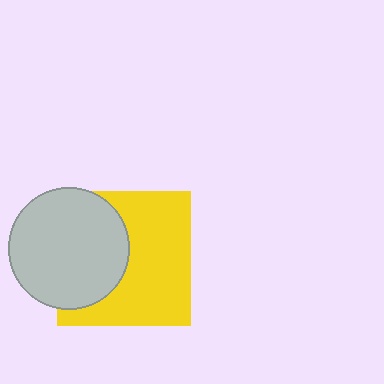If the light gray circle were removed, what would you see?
You would see the complete yellow square.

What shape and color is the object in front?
The object in front is a light gray circle.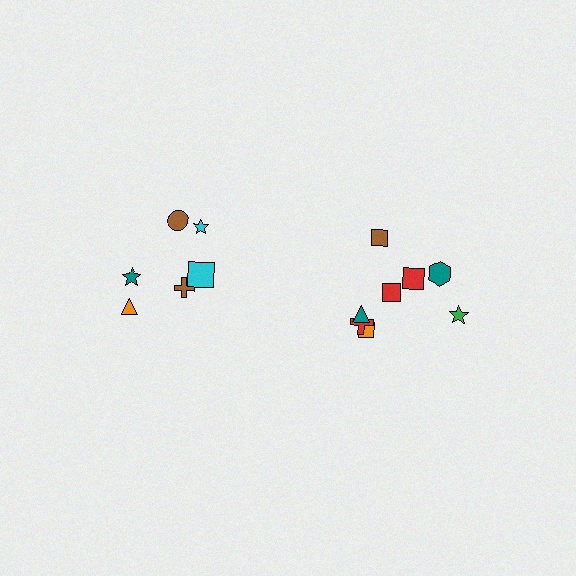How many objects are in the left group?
There are 6 objects.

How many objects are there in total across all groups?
There are 14 objects.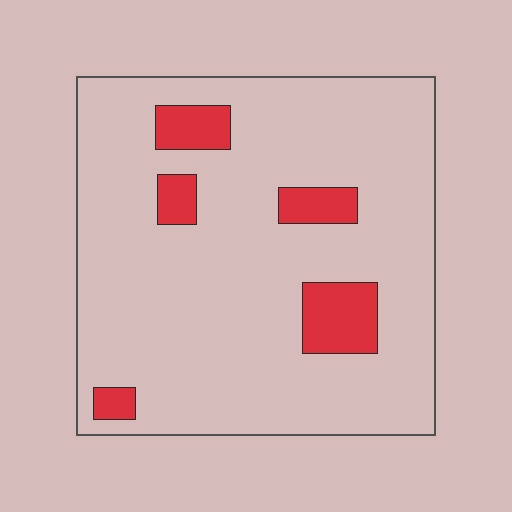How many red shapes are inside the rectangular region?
5.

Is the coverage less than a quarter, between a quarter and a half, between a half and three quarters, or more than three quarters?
Less than a quarter.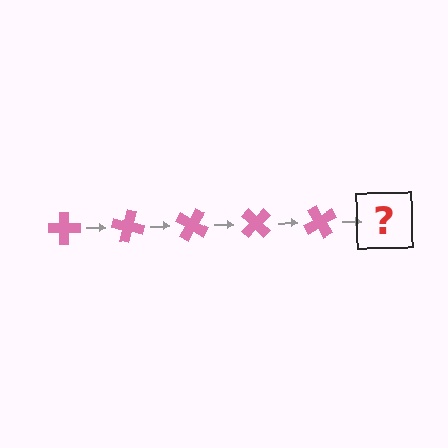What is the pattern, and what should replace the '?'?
The pattern is that the cross rotates 15 degrees each step. The '?' should be a pink cross rotated 75 degrees.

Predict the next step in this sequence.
The next step is a pink cross rotated 75 degrees.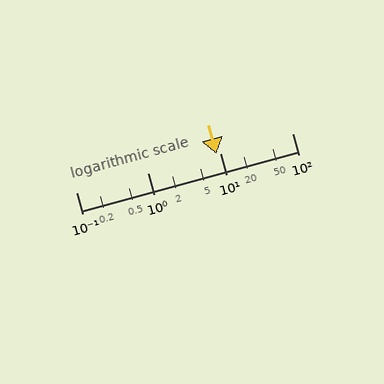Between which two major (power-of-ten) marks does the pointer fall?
The pointer is between 1 and 10.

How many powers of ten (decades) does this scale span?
The scale spans 3 decades, from 0.1 to 100.